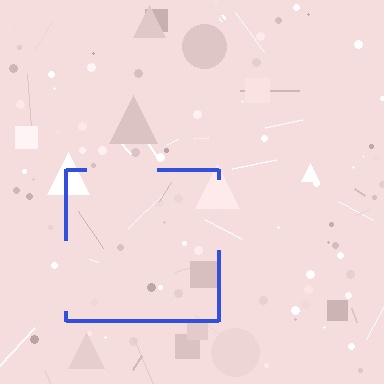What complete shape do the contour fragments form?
The contour fragments form a square.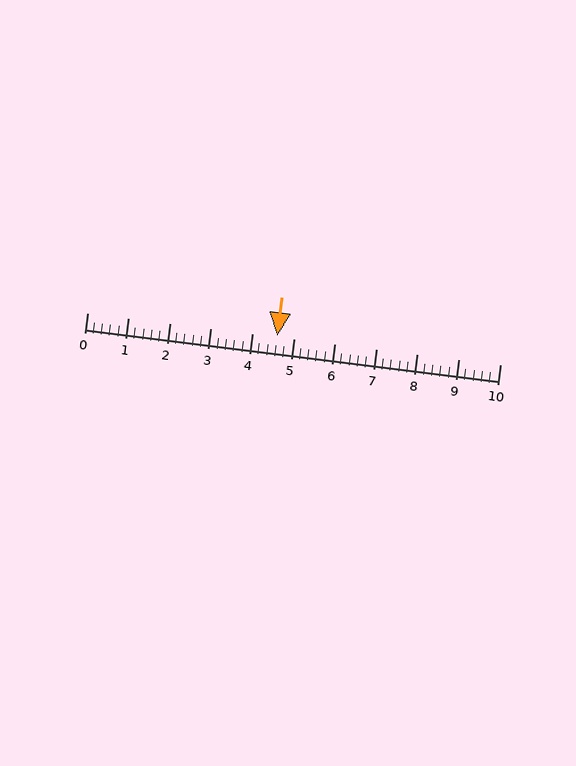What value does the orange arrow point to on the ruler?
The orange arrow points to approximately 4.6.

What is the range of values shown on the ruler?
The ruler shows values from 0 to 10.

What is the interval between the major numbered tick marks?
The major tick marks are spaced 1 units apart.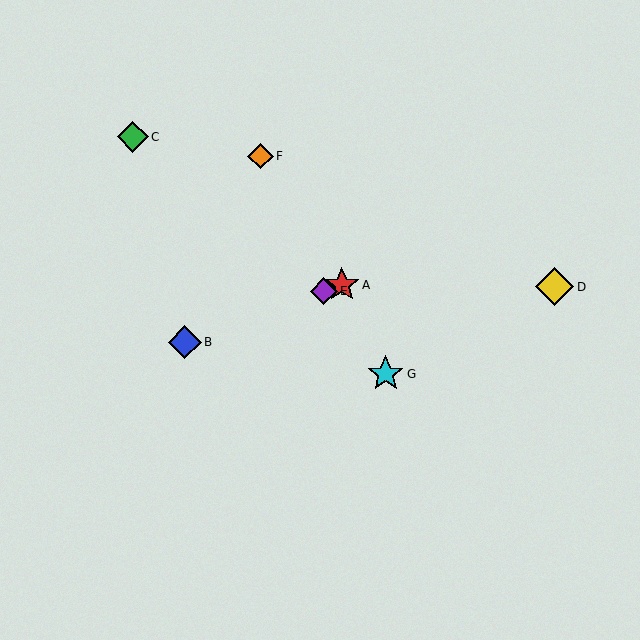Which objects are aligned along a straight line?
Objects A, B, E are aligned along a straight line.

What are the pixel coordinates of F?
Object F is at (261, 156).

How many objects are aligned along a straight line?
3 objects (A, B, E) are aligned along a straight line.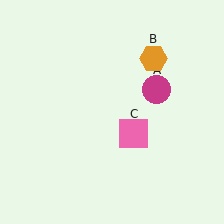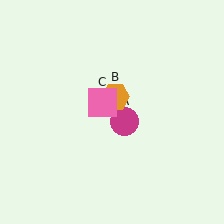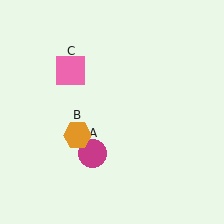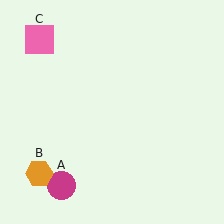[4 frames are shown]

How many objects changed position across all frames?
3 objects changed position: magenta circle (object A), orange hexagon (object B), pink square (object C).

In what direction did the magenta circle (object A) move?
The magenta circle (object A) moved down and to the left.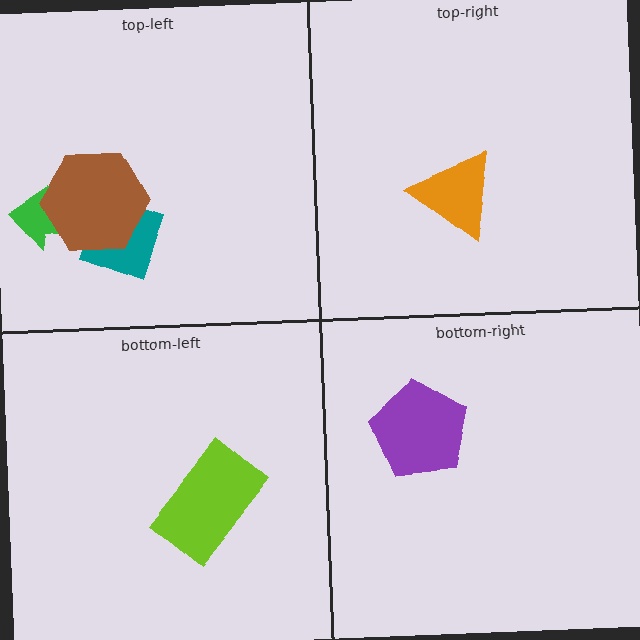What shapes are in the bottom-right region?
The purple pentagon.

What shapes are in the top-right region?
The orange triangle.